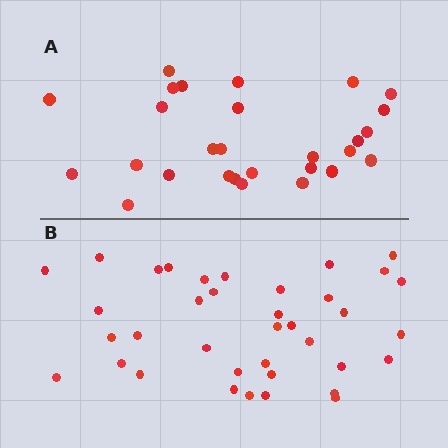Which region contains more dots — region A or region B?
Region B (the bottom region) has more dots.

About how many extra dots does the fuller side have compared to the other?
Region B has roughly 8 or so more dots than region A.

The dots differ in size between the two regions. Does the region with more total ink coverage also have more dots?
No. Region A has more total ink coverage because its dots are larger, but region B actually contains more individual dots. Total area can be misleading — the number of items is what matters here.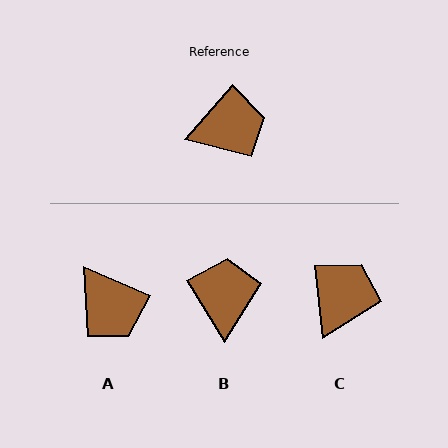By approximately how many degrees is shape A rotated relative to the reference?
Approximately 73 degrees clockwise.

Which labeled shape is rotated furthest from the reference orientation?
A, about 73 degrees away.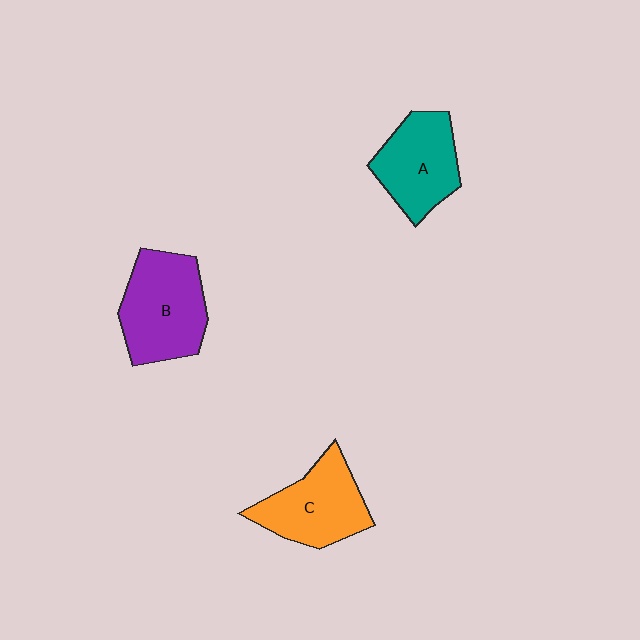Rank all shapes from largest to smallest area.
From largest to smallest: B (purple), C (orange), A (teal).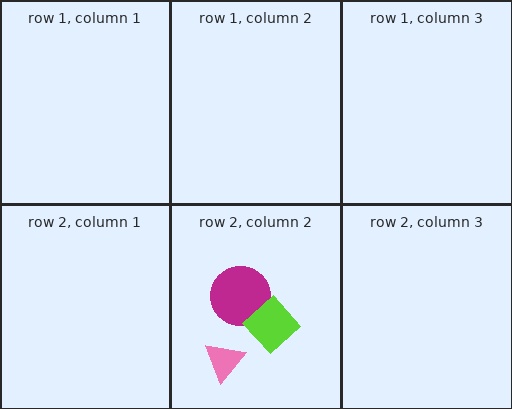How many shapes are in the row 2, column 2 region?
3.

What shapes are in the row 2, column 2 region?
The magenta circle, the lime diamond, the pink triangle.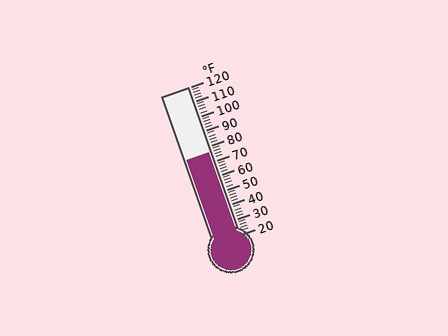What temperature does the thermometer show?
The thermometer shows approximately 76°F.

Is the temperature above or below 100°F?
The temperature is below 100°F.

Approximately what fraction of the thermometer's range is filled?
The thermometer is filled to approximately 55% of its range.